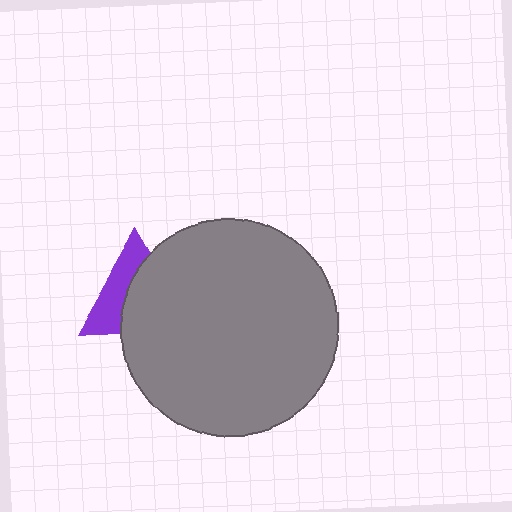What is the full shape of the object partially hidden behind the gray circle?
The partially hidden object is a purple triangle.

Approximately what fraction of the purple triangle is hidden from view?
Roughly 58% of the purple triangle is hidden behind the gray circle.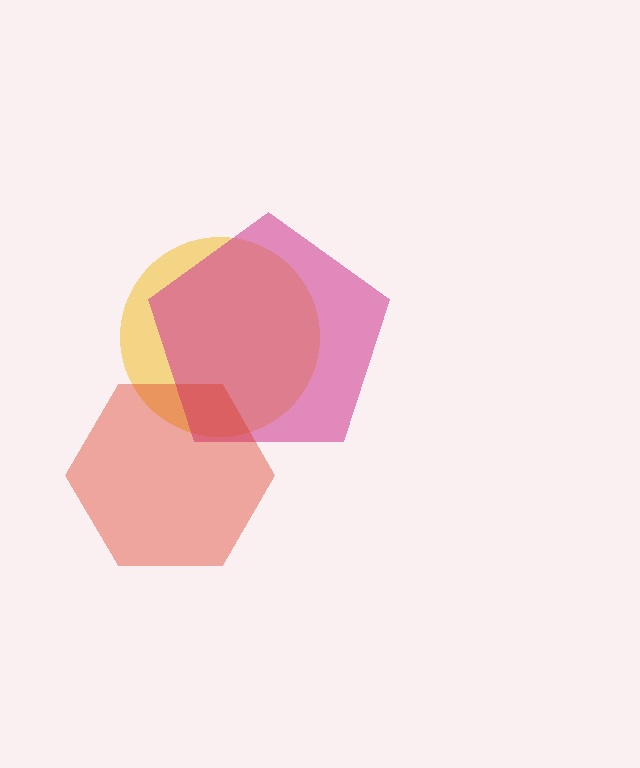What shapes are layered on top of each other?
The layered shapes are: a yellow circle, a magenta pentagon, a red hexagon.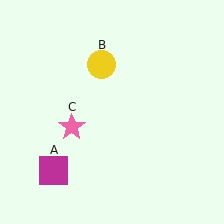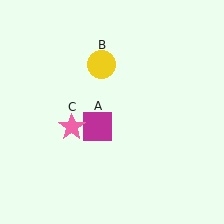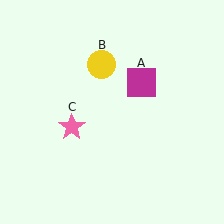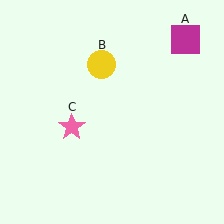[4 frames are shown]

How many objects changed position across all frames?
1 object changed position: magenta square (object A).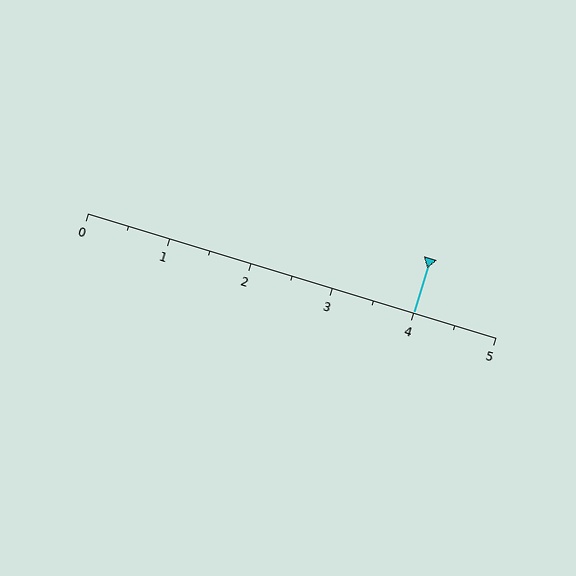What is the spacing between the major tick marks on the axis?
The major ticks are spaced 1 apart.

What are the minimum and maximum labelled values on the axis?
The axis runs from 0 to 5.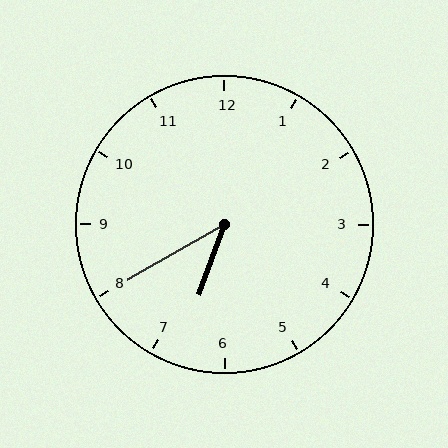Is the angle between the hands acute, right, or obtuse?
It is acute.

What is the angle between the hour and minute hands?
Approximately 40 degrees.